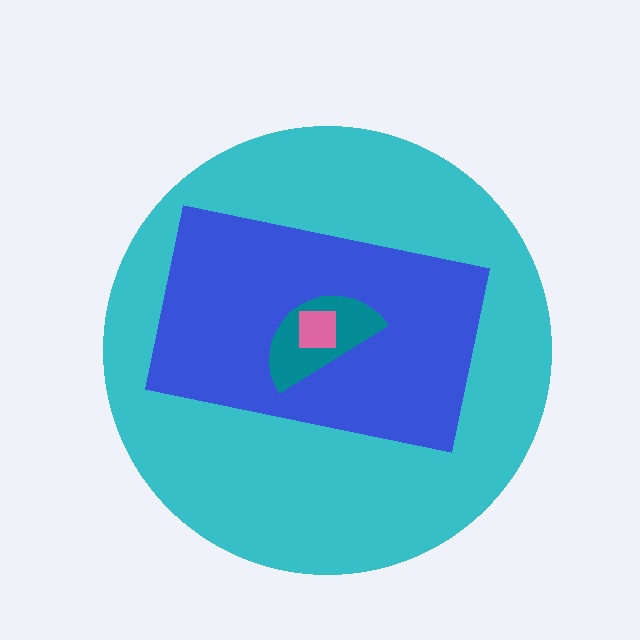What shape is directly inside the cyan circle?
The blue rectangle.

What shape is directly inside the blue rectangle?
The teal semicircle.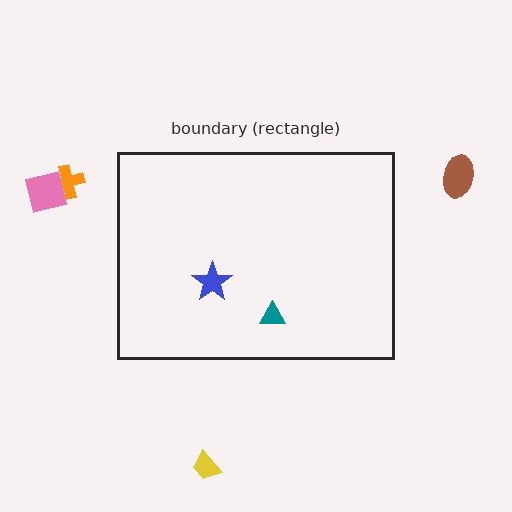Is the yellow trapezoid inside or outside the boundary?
Outside.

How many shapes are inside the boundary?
2 inside, 4 outside.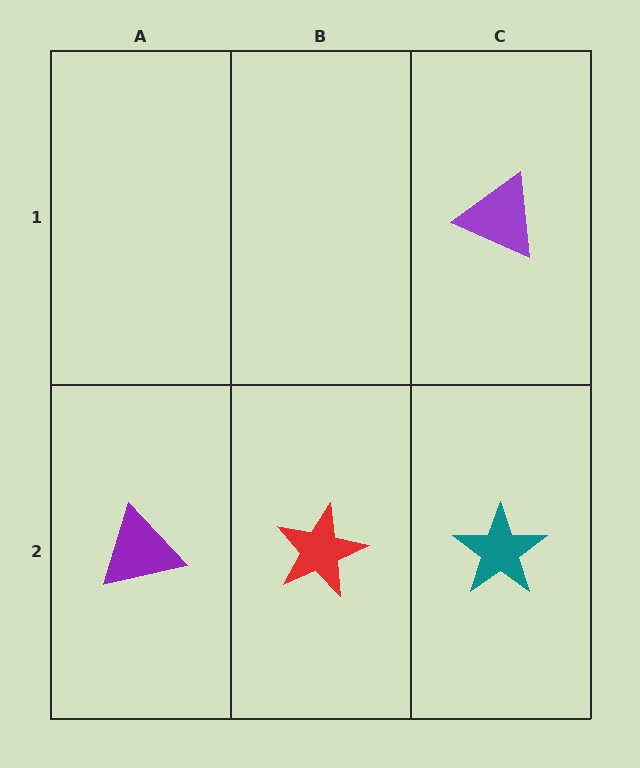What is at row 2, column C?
A teal star.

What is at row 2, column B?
A red star.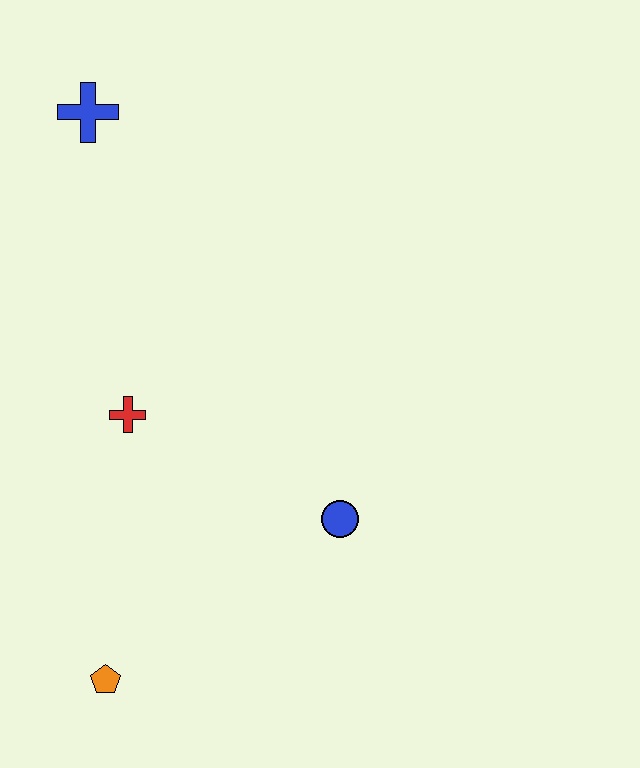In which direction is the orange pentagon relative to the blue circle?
The orange pentagon is to the left of the blue circle.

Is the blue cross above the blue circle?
Yes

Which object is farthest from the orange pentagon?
The blue cross is farthest from the orange pentagon.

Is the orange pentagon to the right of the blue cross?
Yes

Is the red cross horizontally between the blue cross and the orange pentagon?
No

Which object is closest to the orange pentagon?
The red cross is closest to the orange pentagon.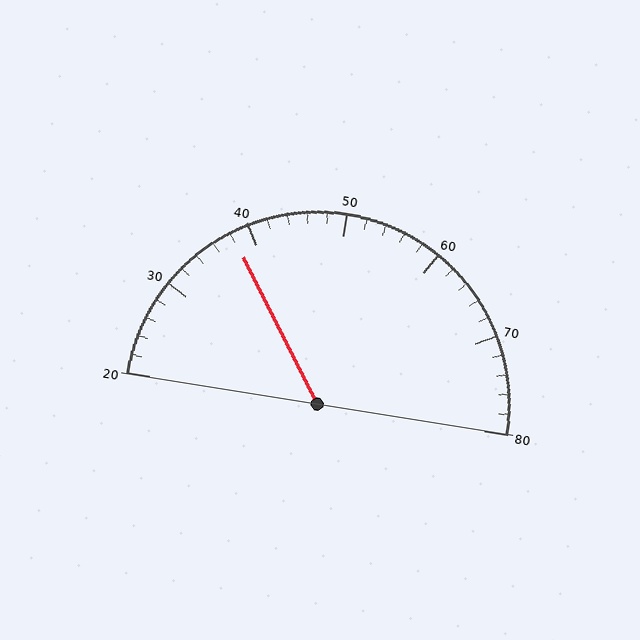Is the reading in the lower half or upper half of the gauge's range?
The reading is in the lower half of the range (20 to 80).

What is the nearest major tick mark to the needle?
The nearest major tick mark is 40.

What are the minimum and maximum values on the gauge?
The gauge ranges from 20 to 80.